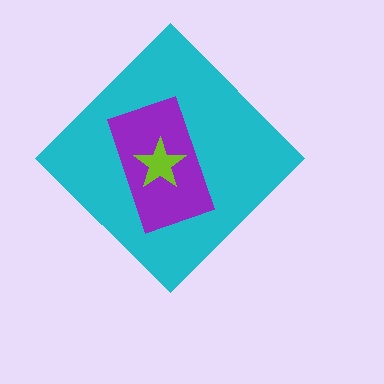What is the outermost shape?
The cyan diamond.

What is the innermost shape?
The lime star.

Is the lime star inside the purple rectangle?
Yes.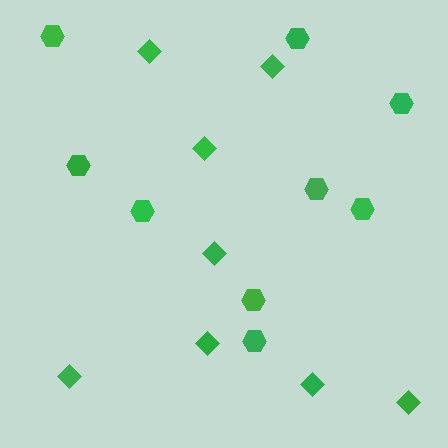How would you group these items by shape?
There are 2 groups: one group of diamonds (8) and one group of hexagons (9).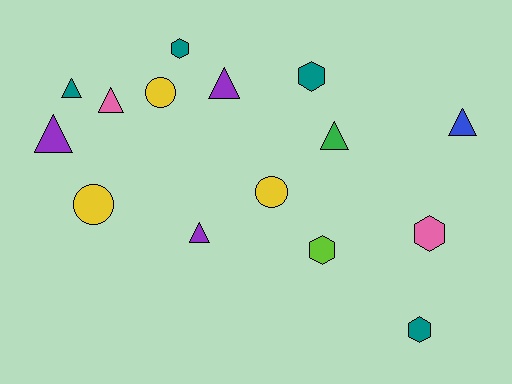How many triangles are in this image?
There are 7 triangles.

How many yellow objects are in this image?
There are 3 yellow objects.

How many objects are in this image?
There are 15 objects.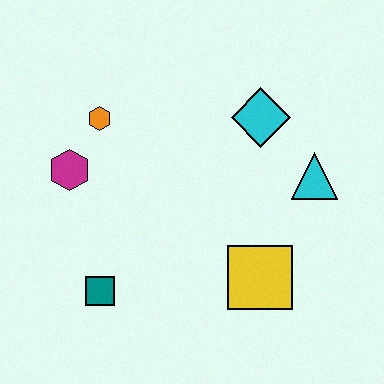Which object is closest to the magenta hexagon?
The orange hexagon is closest to the magenta hexagon.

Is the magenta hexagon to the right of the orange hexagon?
No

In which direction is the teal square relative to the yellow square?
The teal square is to the left of the yellow square.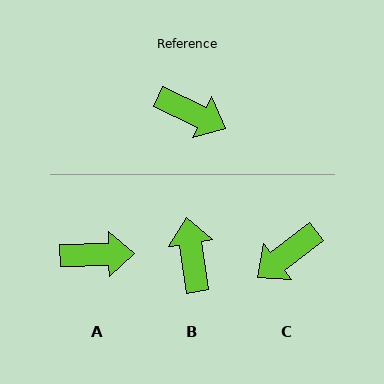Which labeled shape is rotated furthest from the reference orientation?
B, about 124 degrees away.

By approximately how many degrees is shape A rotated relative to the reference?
Approximately 26 degrees counter-clockwise.